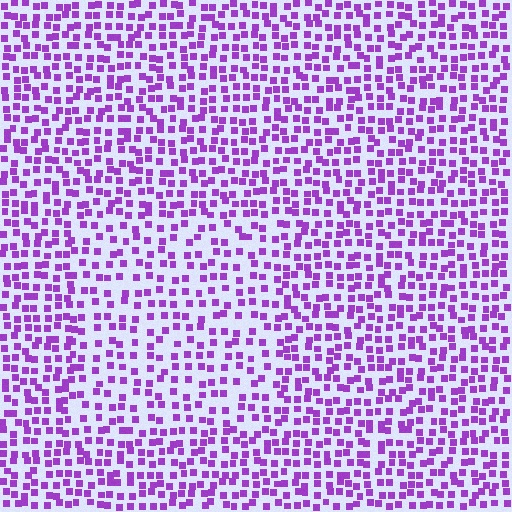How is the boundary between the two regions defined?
The boundary is defined by a change in element density (approximately 1.5x ratio). All elements are the same color, size, and shape.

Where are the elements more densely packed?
The elements are more densely packed outside the rectangle boundary.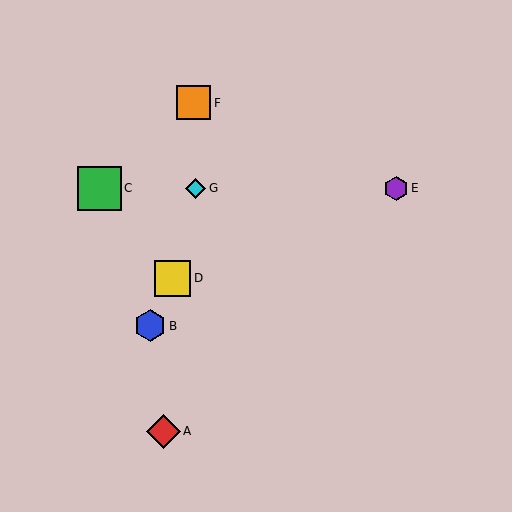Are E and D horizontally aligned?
No, E is at y≈188 and D is at y≈278.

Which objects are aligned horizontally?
Objects C, E, G are aligned horizontally.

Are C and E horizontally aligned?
Yes, both are at y≈188.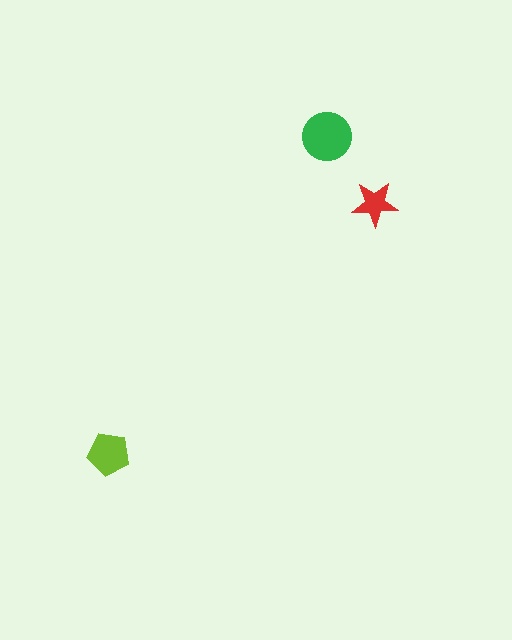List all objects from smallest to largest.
The red star, the lime pentagon, the green circle.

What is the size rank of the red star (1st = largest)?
3rd.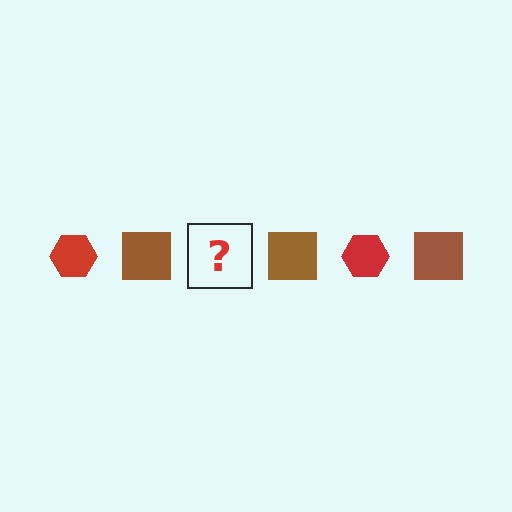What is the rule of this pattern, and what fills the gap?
The rule is that the pattern alternates between red hexagon and brown square. The gap should be filled with a red hexagon.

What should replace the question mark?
The question mark should be replaced with a red hexagon.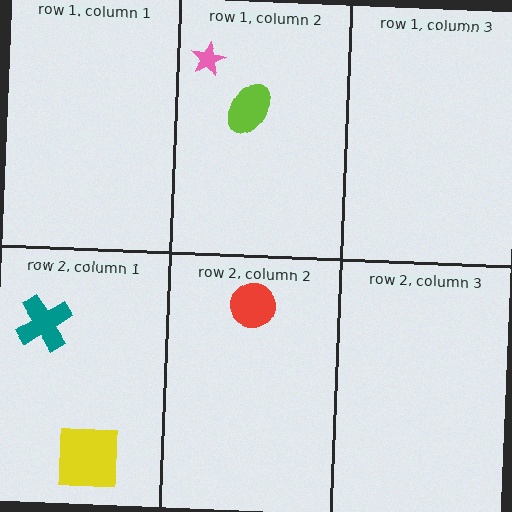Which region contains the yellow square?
The row 2, column 1 region.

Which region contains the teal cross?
The row 2, column 1 region.